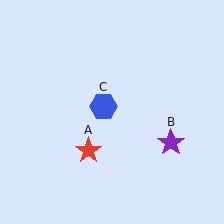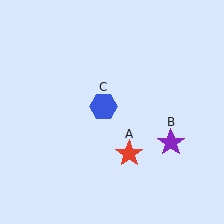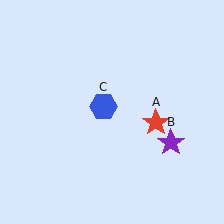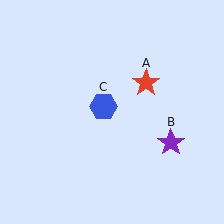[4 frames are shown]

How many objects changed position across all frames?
1 object changed position: red star (object A).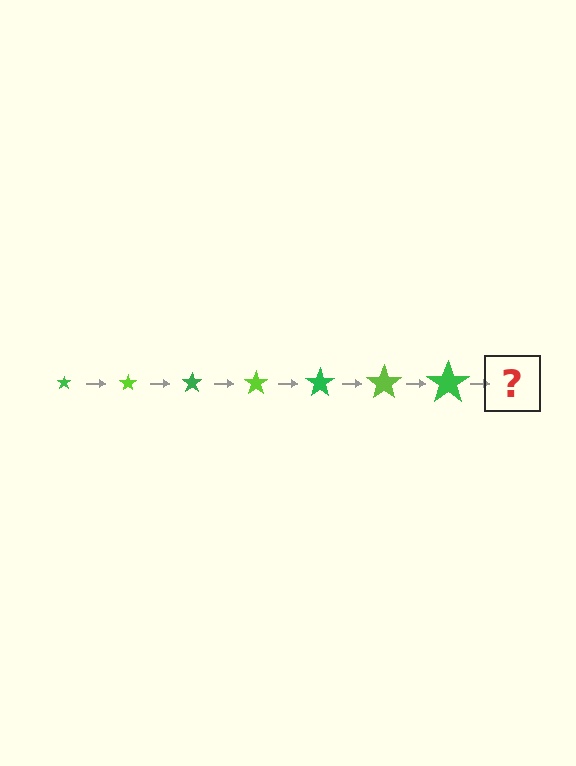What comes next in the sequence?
The next element should be a lime star, larger than the previous one.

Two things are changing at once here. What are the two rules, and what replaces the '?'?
The two rules are that the star grows larger each step and the color cycles through green and lime. The '?' should be a lime star, larger than the previous one.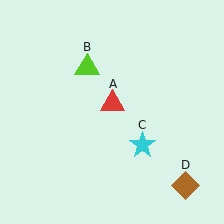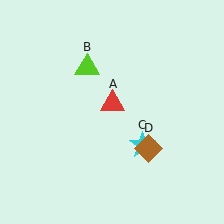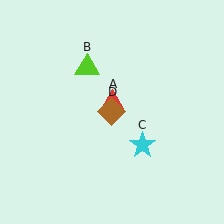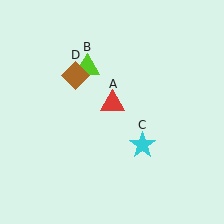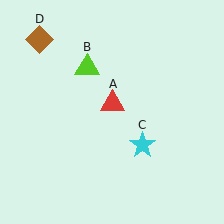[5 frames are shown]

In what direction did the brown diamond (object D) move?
The brown diamond (object D) moved up and to the left.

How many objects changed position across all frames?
1 object changed position: brown diamond (object D).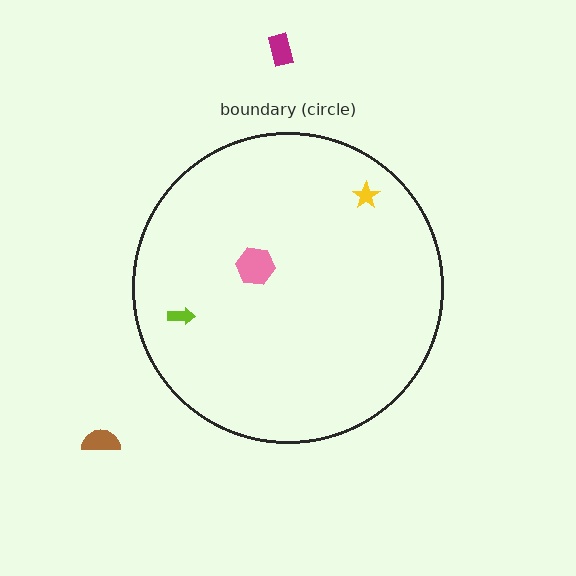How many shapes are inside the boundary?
3 inside, 2 outside.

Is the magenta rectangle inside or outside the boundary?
Outside.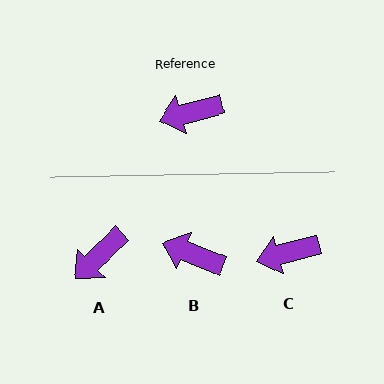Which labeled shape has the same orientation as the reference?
C.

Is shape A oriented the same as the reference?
No, it is off by about 29 degrees.